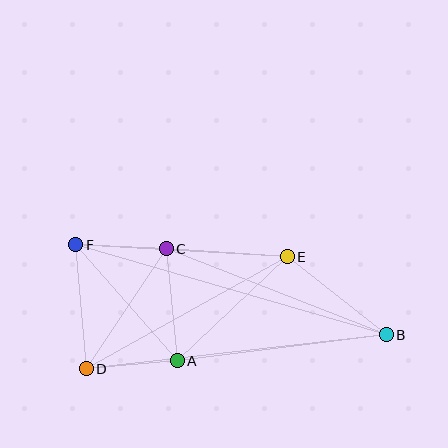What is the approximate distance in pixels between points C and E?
The distance between C and E is approximately 121 pixels.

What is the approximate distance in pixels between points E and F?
The distance between E and F is approximately 212 pixels.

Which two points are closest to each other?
Points C and F are closest to each other.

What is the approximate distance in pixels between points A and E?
The distance between A and E is approximately 151 pixels.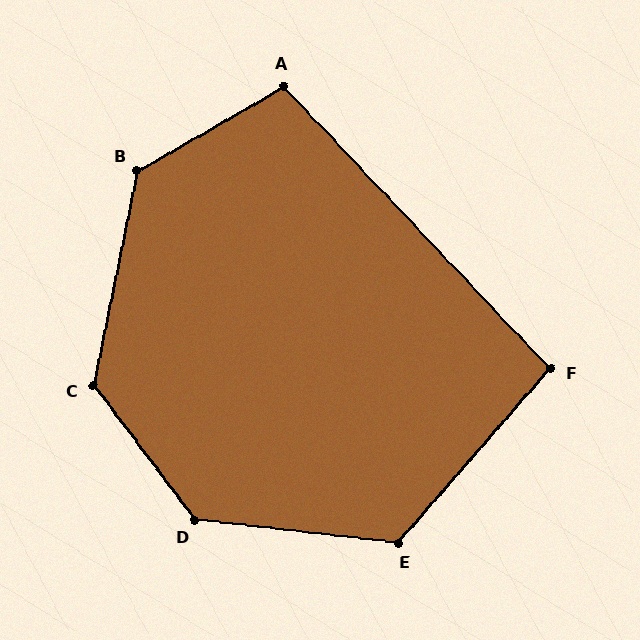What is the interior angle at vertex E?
Approximately 125 degrees (obtuse).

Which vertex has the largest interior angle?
D, at approximately 133 degrees.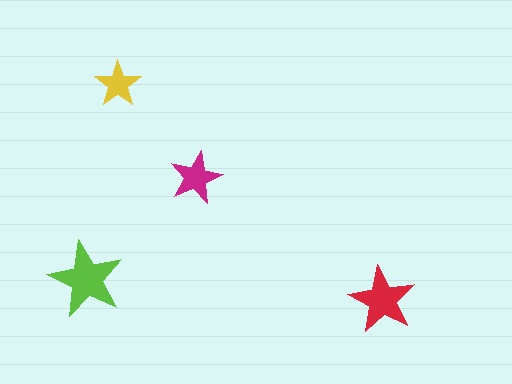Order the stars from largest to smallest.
the lime one, the red one, the magenta one, the yellow one.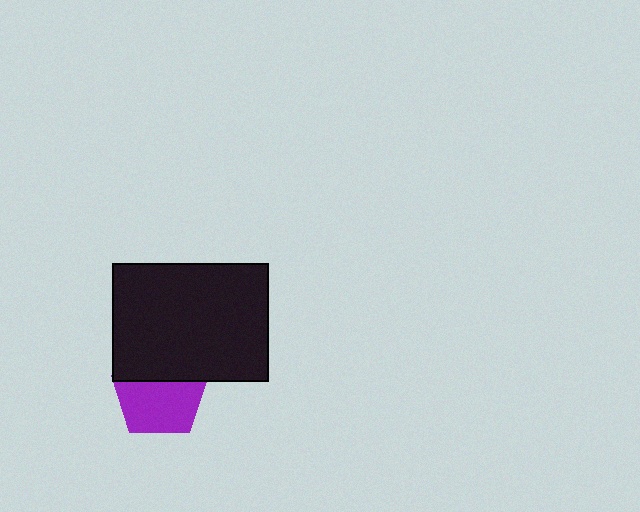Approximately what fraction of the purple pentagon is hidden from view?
Roughly 36% of the purple pentagon is hidden behind the black rectangle.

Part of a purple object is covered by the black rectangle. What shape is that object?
It is a pentagon.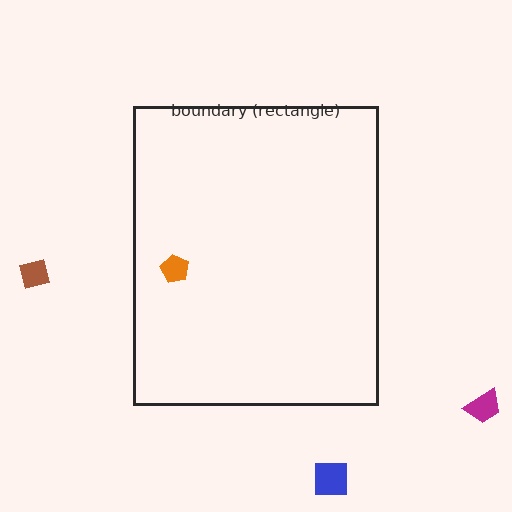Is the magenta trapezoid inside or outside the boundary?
Outside.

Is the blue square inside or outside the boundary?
Outside.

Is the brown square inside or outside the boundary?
Outside.